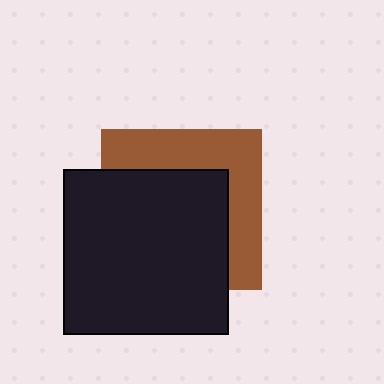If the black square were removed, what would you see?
You would see the complete brown square.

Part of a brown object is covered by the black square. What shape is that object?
It is a square.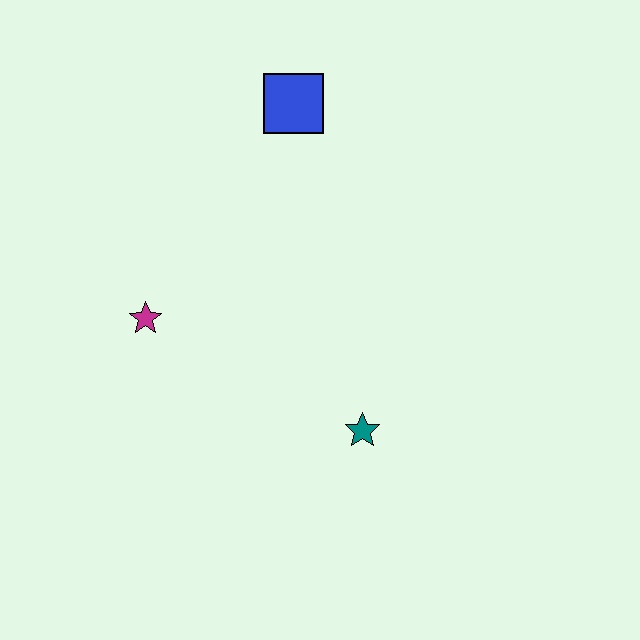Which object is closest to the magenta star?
The teal star is closest to the magenta star.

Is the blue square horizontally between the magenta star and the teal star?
Yes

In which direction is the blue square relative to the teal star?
The blue square is above the teal star.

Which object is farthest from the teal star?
The blue square is farthest from the teal star.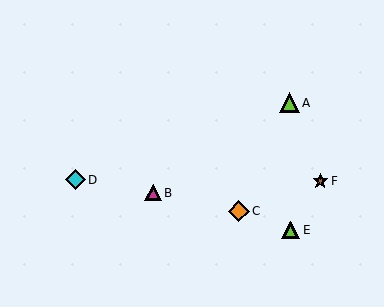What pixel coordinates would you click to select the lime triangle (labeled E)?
Click at (291, 230) to select the lime triangle E.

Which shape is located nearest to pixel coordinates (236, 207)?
The orange diamond (labeled C) at (239, 211) is nearest to that location.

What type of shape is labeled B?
Shape B is a magenta triangle.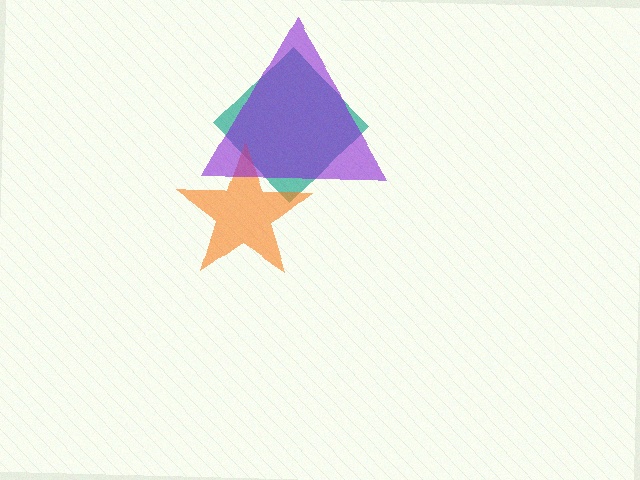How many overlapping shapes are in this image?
There are 3 overlapping shapes in the image.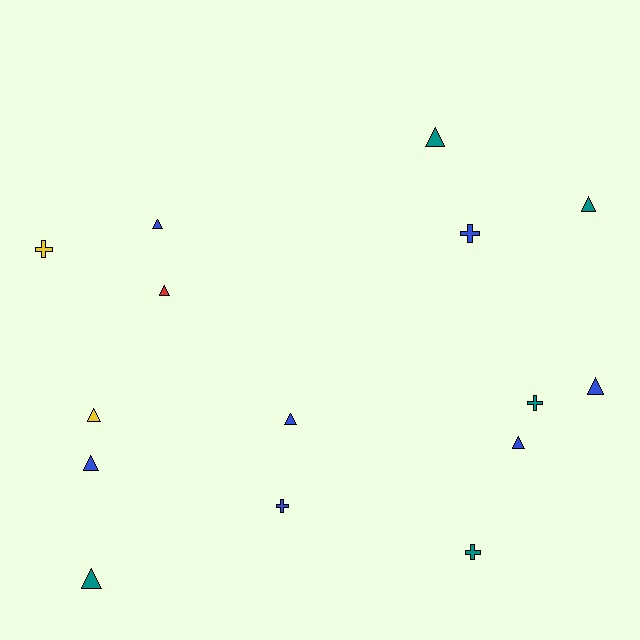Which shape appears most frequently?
Triangle, with 10 objects.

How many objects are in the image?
There are 15 objects.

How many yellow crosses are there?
There is 1 yellow cross.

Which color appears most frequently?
Blue, with 7 objects.